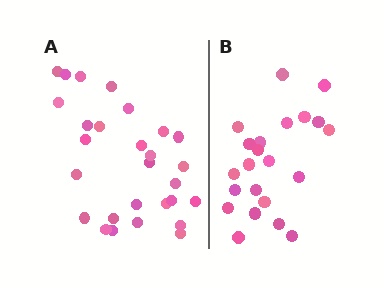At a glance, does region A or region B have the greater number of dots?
Region A (the left region) has more dots.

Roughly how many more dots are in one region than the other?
Region A has about 6 more dots than region B.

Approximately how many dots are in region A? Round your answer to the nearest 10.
About 30 dots. (The exact count is 28, which rounds to 30.)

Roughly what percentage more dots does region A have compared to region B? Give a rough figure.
About 25% more.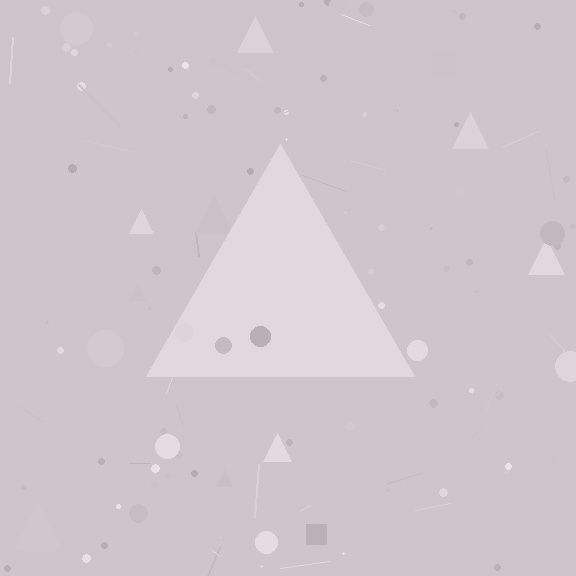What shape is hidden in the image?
A triangle is hidden in the image.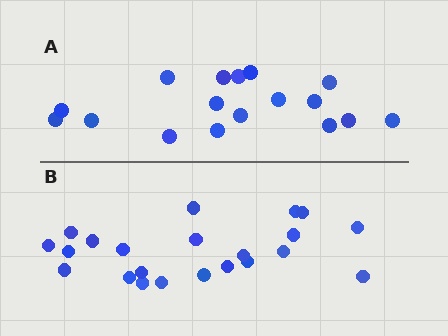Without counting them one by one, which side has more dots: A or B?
Region B (the bottom region) has more dots.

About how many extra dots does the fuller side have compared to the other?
Region B has about 5 more dots than region A.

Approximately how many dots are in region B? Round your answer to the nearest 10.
About 20 dots. (The exact count is 22, which rounds to 20.)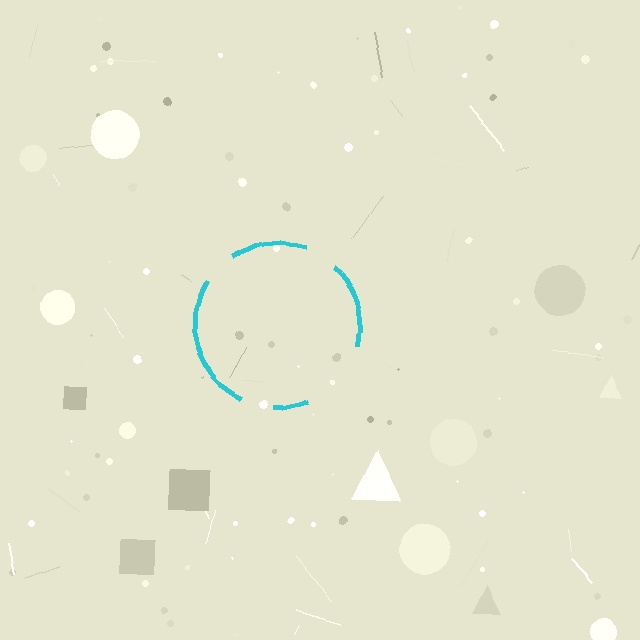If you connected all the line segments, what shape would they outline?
They would outline a circle.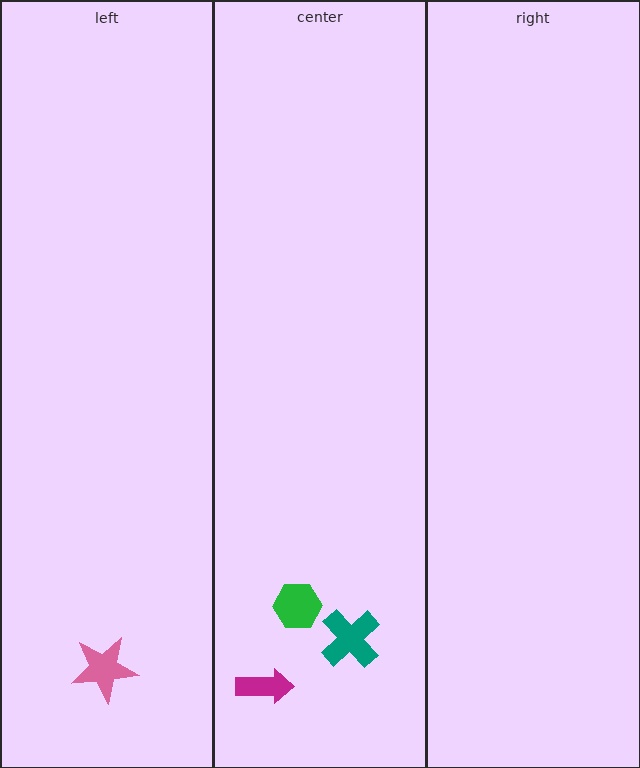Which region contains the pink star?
The left region.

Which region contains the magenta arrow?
The center region.